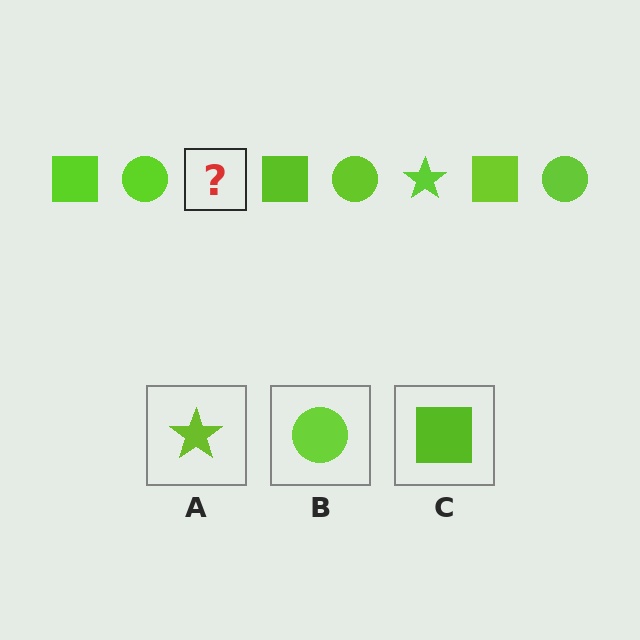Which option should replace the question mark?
Option A.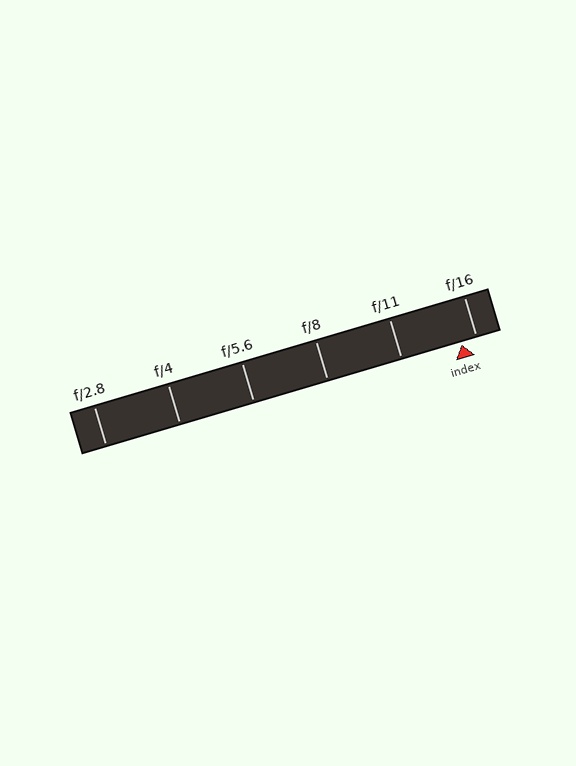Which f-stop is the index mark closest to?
The index mark is closest to f/16.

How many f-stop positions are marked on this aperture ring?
There are 6 f-stop positions marked.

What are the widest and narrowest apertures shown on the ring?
The widest aperture shown is f/2.8 and the narrowest is f/16.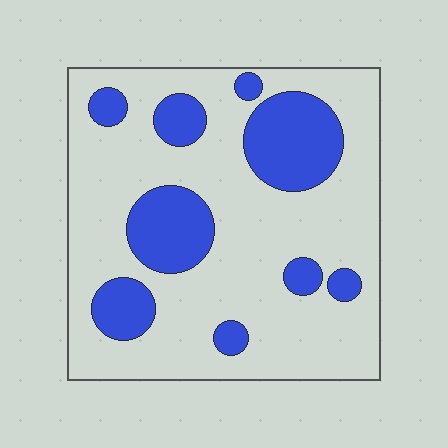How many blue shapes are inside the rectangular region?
9.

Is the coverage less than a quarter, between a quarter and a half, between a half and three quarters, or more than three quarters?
Between a quarter and a half.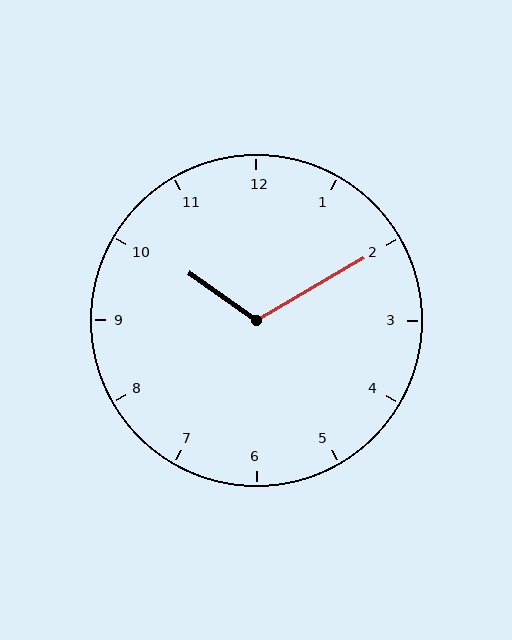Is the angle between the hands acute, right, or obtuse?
It is obtuse.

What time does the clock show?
10:10.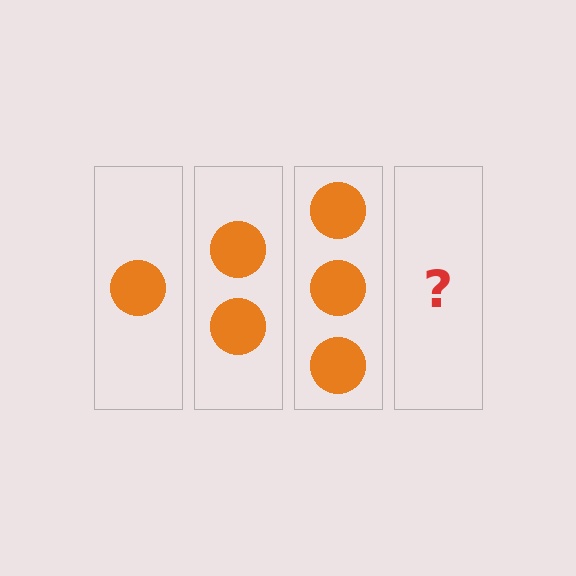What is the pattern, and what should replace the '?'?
The pattern is that each step adds one more circle. The '?' should be 4 circles.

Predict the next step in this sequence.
The next step is 4 circles.